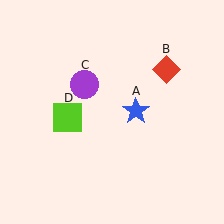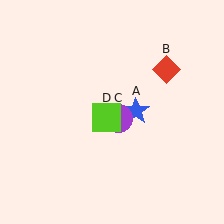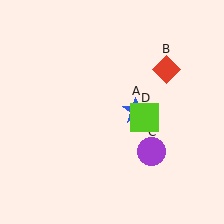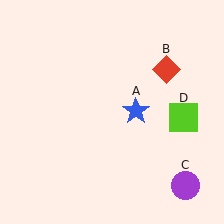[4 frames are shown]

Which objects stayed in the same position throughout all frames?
Blue star (object A) and red diamond (object B) remained stationary.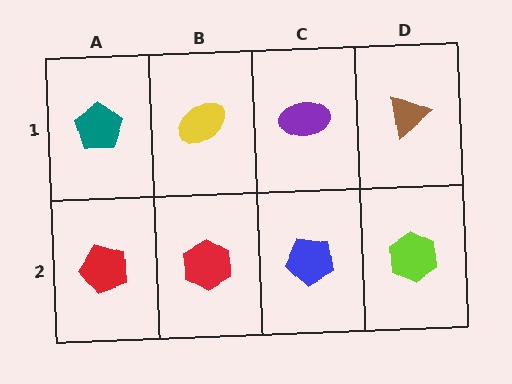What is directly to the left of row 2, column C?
A red hexagon.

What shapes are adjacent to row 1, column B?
A red hexagon (row 2, column B), a teal pentagon (row 1, column A), a purple ellipse (row 1, column C).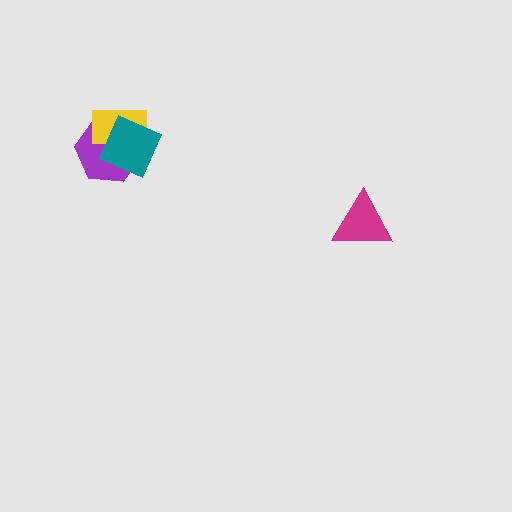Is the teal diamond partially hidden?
No, no other shape covers it.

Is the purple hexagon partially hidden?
Yes, it is partially covered by another shape.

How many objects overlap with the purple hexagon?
2 objects overlap with the purple hexagon.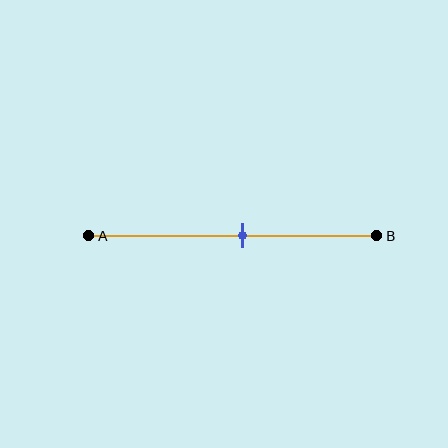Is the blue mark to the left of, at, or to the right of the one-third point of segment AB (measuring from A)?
The blue mark is to the right of the one-third point of segment AB.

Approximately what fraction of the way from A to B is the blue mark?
The blue mark is approximately 55% of the way from A to B.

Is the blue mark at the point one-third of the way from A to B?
No, the mark is at about 55% from A, not at the 33% one-third point.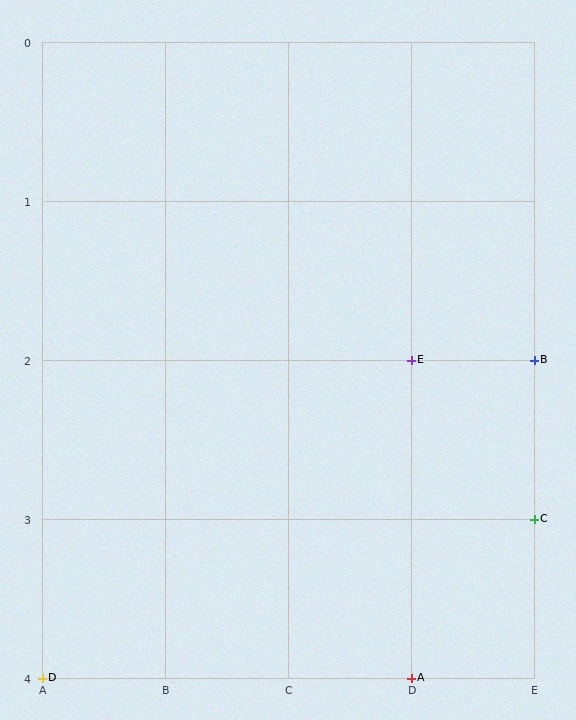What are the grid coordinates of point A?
Point A is at grid coordinates (D, 4).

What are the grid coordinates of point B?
Point B is at grid coordinates (E, 2).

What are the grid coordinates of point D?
Point D is at grid coordinates (A, 4).